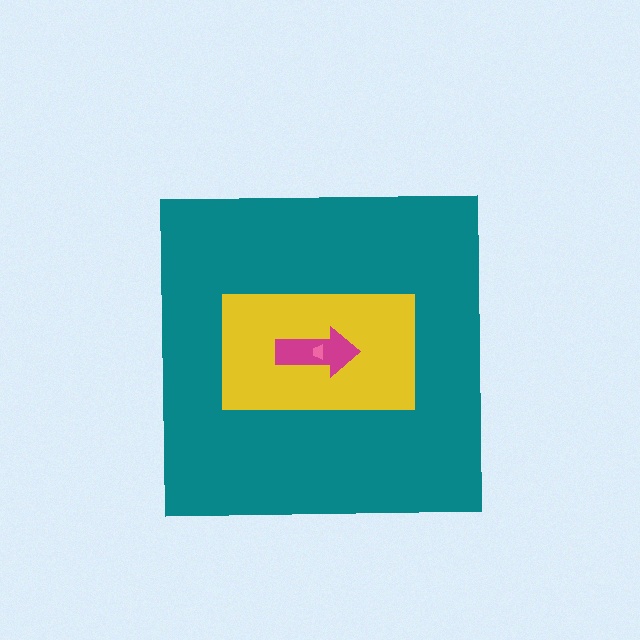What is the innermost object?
The pink trapezoid.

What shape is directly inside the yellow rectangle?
The magenta arrow.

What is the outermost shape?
The teal square.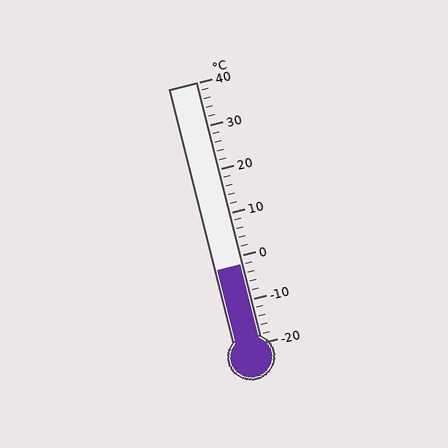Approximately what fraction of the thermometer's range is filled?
The thermometer is filled to approximately 30% of its range.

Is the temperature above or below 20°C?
The temperature is below 20°C.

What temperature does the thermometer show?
The thermometer shows approximately -2°C.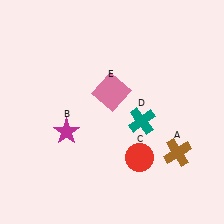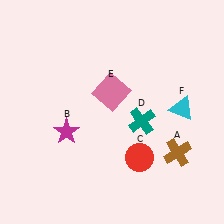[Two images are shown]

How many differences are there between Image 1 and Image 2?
There is 1 difference between the two images.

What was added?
A cyan triangle (F) was added in Image 2.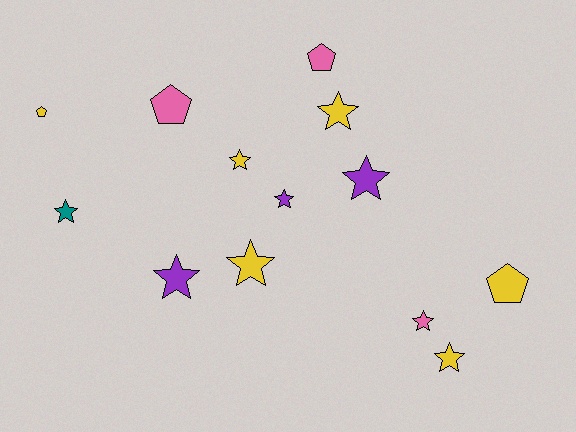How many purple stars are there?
There are 3 purple stars.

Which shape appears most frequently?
Star, with 9 objects.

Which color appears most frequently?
Yellow, with 6 objects.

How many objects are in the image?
There are 13 objects.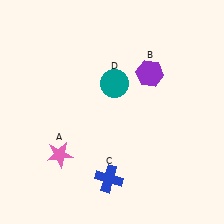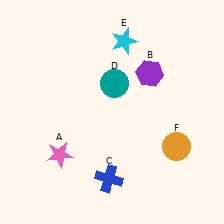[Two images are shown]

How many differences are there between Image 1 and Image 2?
There are 2 differences between the two images.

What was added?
A cyan star (E), an orange circle (F) were added in Image 2.